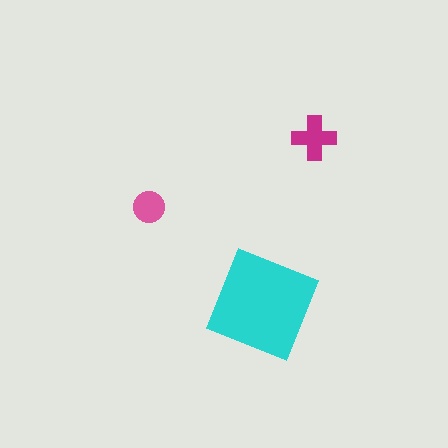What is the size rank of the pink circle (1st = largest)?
3rd.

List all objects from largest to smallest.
The cyan square, the magenta cross, the pink circle.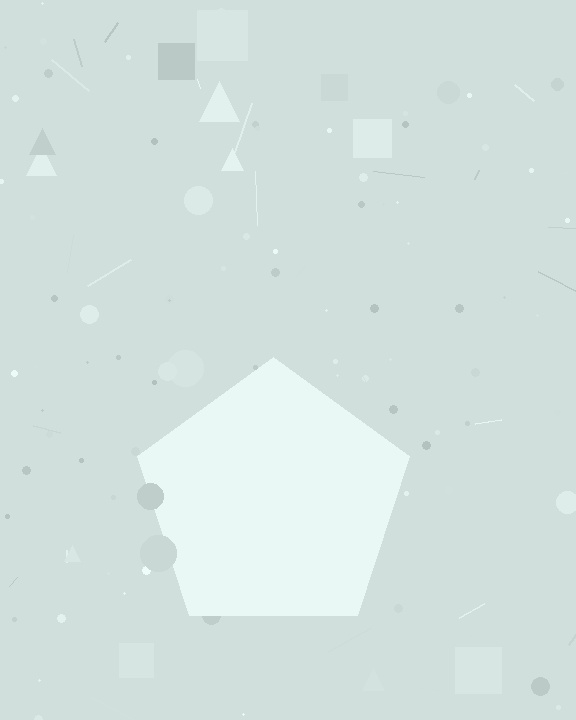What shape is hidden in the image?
A pentagon is hidden in the image.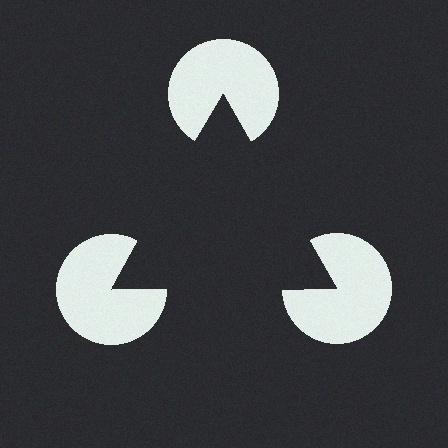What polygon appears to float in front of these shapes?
An illusory triangle — its edges are inferred from the aligned wedge cuts in the pac-man discs, not physically drawn.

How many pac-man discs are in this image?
There are 3 — one at each vertex of the illusory triangle.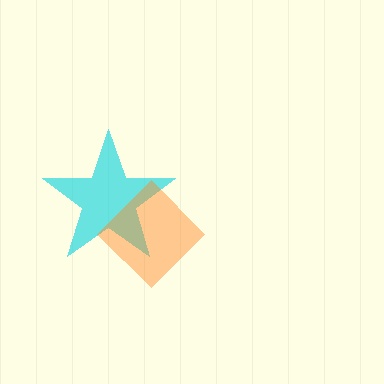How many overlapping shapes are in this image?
There are 2 overlapping shapes in the image.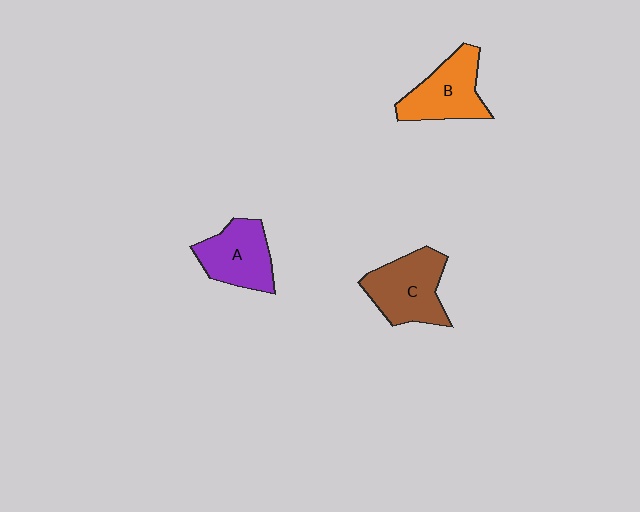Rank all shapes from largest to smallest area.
From largest to smallest: C (brown), B (orange), A (purple).